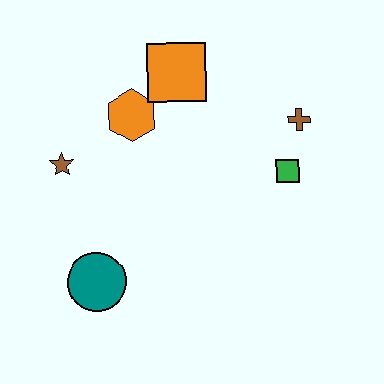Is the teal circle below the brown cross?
Yes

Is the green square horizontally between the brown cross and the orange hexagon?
Yes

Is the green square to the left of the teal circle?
No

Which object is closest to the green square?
The brown cross is closest to the green square.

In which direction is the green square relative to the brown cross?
The green square is below the brown cross.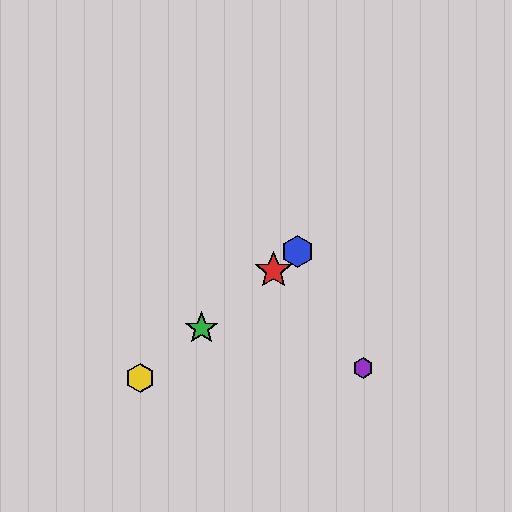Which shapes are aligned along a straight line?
The red star, the blue hexagon, the green star, the yellow hexagon are aligned along a straight line.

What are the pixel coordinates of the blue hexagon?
The blue hexagon is at (297, 251).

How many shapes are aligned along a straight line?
4 shapes (the red star, the blue hexagon, the green star, the yellow hexagon) are aligned along a straight line.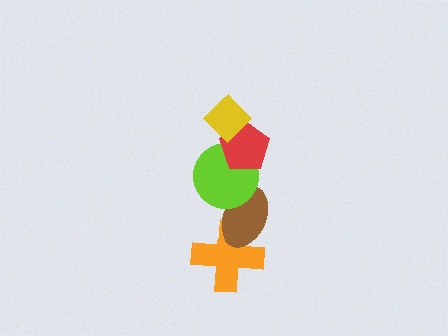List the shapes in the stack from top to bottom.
From top to bottom: the yellow diamond, the red pentagon, the lime circle, the brown ellipse, the orange cross.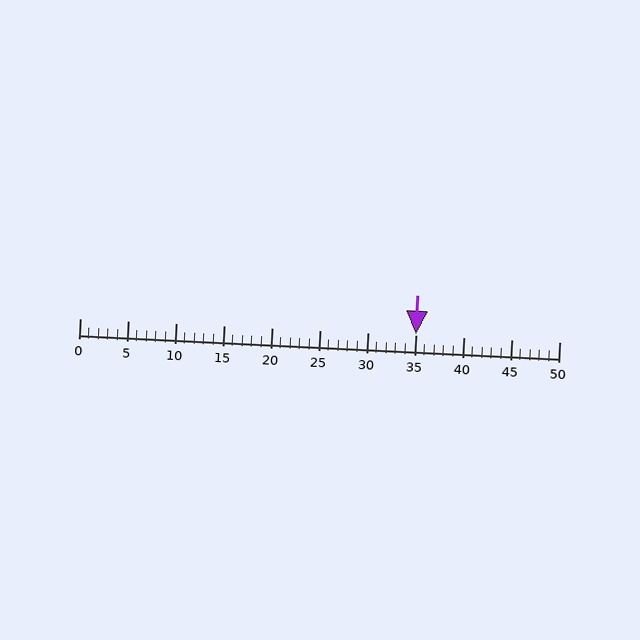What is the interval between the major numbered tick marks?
The major tick marks are spaced 5 units apart.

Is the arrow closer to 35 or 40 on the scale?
The arrow is closer to 35.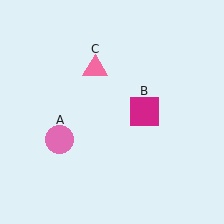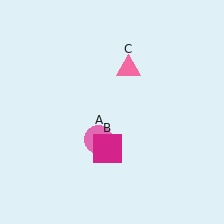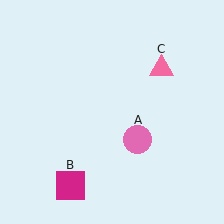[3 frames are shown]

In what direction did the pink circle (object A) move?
The pink circle (object A) moved right.